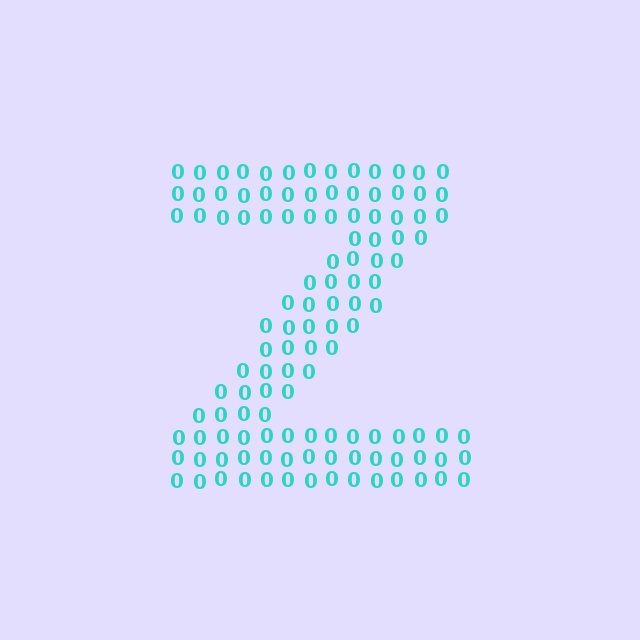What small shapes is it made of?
It is made of small digit 0's.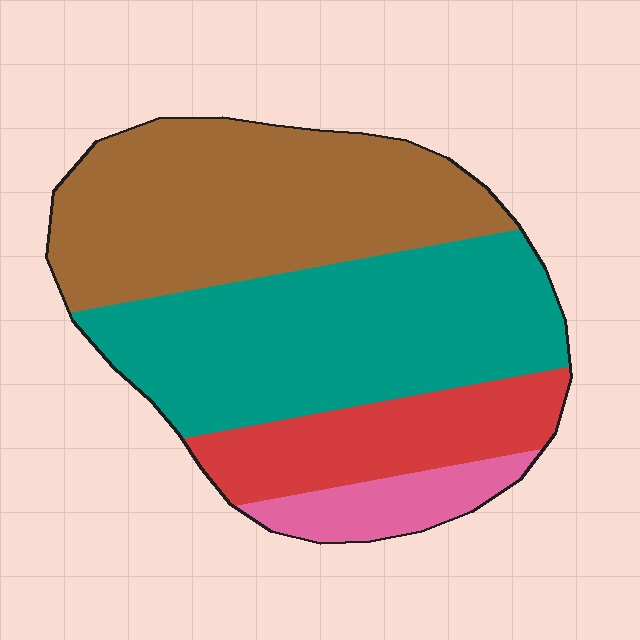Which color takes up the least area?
Pink, at roughly 10%.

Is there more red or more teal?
Teal.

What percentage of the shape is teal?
Teal covers 38% of the shape.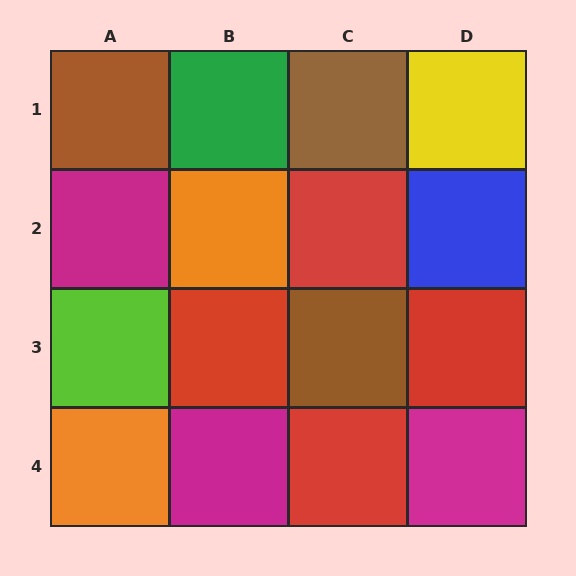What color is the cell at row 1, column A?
Brown.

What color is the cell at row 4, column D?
Magenta.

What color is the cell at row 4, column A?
Orange.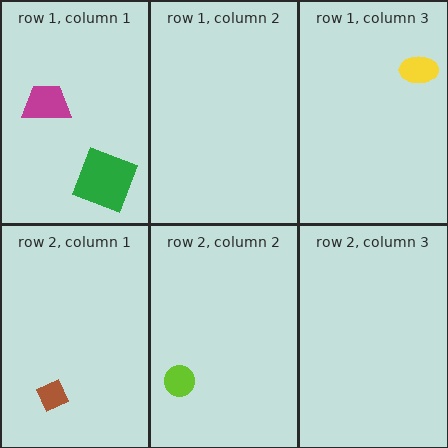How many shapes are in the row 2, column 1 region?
1.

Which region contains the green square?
The row 1, column 1 region.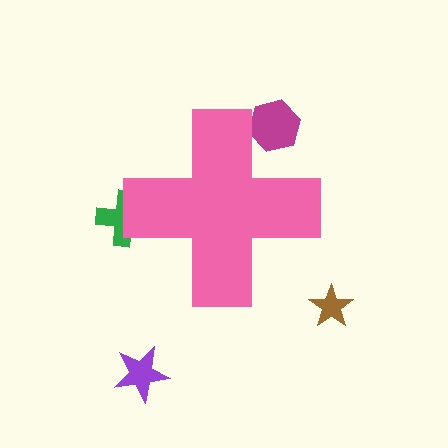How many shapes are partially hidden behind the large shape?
2 shapes are partially hidden.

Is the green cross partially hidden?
Yes, the green cross is partially hidden behind the pink cross.